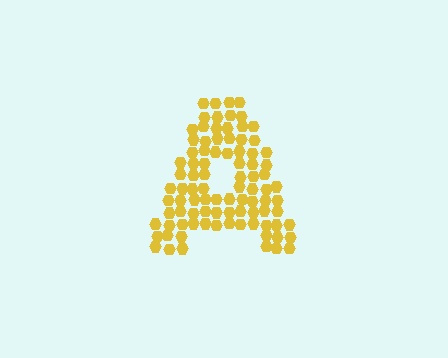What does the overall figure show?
The overall figure shows the letter A.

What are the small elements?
The small elements are hexagons.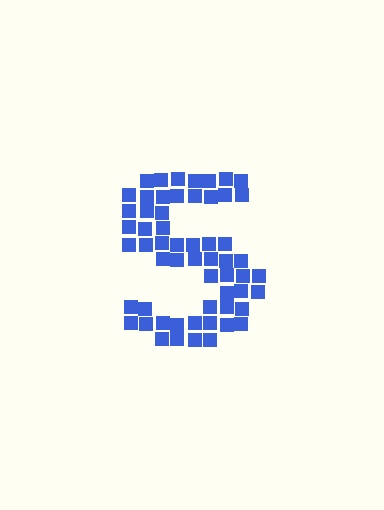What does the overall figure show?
The overall figure shows the letter S.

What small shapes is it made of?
It is made of small squares.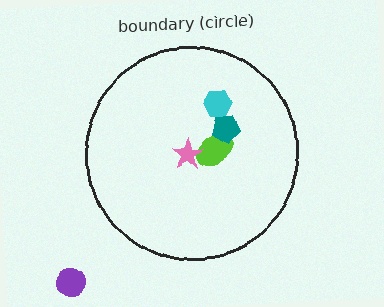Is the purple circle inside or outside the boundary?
Outside.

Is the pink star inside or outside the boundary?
Inside.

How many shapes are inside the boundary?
4 inside, 1 outside.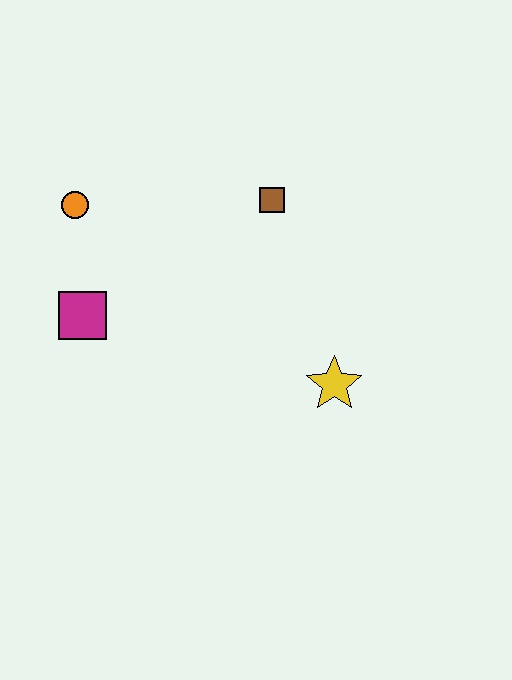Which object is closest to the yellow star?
The brown square is closest to the yellow star.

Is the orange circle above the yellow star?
Yes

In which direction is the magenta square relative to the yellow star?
The magenta square is to the left of the yellow star.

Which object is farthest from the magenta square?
The yellow star is farthest from the magenta square.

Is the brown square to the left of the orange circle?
No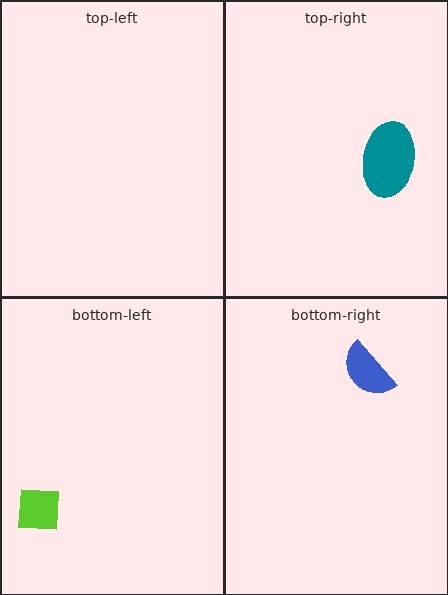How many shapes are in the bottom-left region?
1.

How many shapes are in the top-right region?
1.